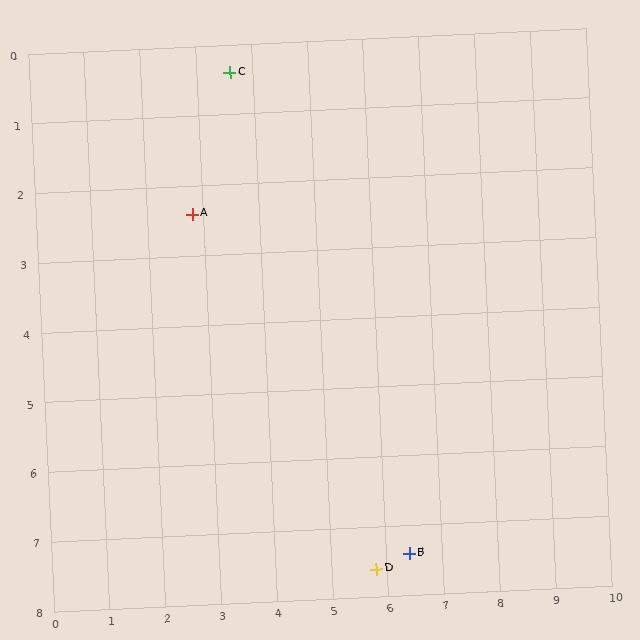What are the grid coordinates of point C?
Point C is at approximately (3.6, 0.4).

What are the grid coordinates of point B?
Point B is at approximately (6.4, 7.4).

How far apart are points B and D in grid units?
Points B and D are about 0.6 grid units apart.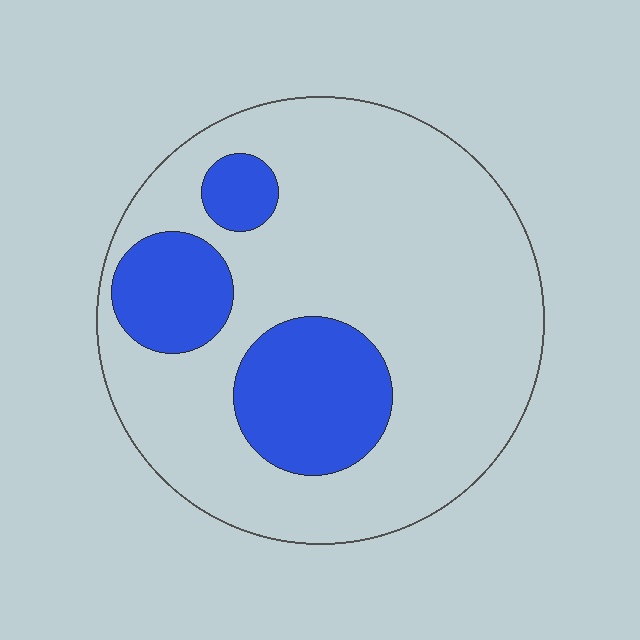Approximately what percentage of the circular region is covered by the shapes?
Approximately 25%.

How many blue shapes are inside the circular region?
3.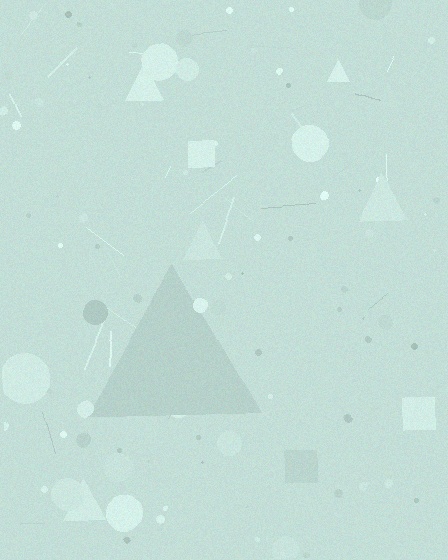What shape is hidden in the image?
A triangle is hidden in the image.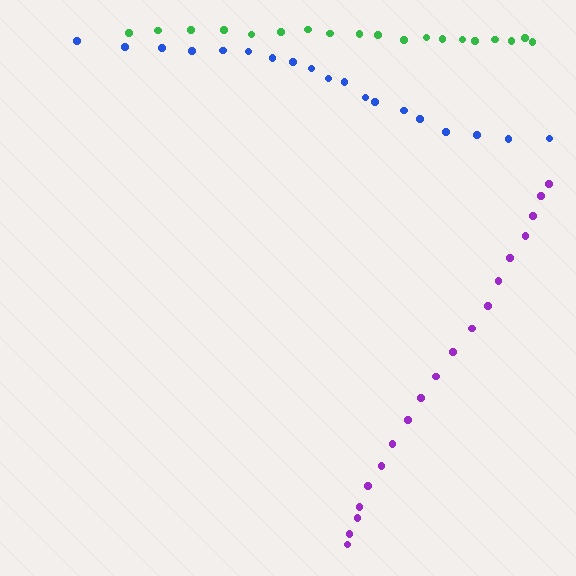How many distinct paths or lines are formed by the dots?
There are 3 distinct paths.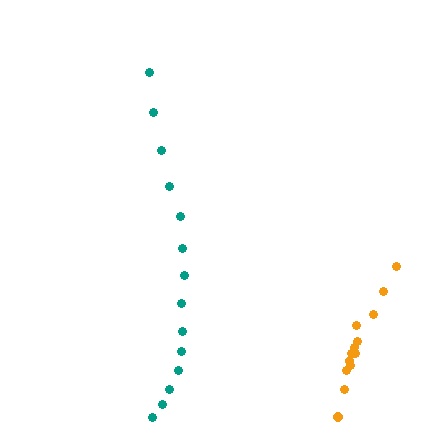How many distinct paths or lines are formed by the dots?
There are 2 distinct paths.